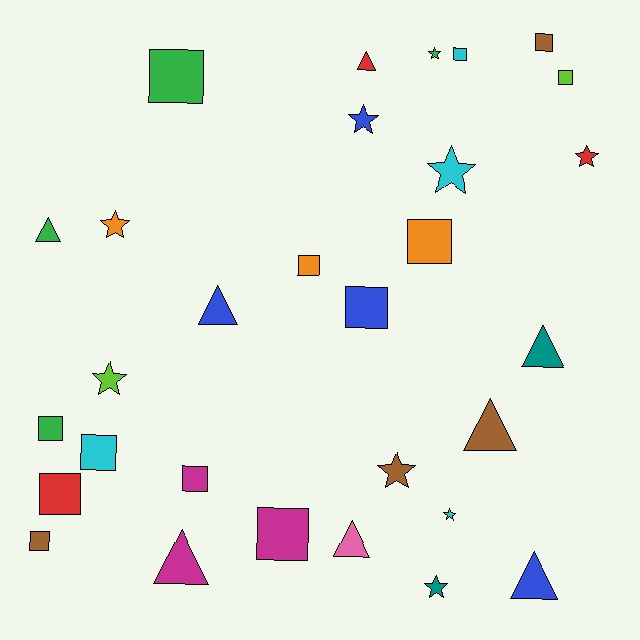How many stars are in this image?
There are 9 stars.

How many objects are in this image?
There are 30 objects.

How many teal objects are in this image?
There are 2 teal objects.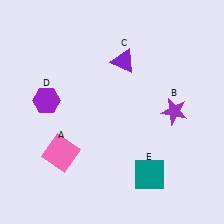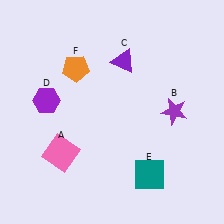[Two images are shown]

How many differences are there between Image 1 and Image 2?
There is 1 difference between the two images.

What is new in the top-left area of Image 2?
An orange pentagon (F) was added in the top-left area of Image 2.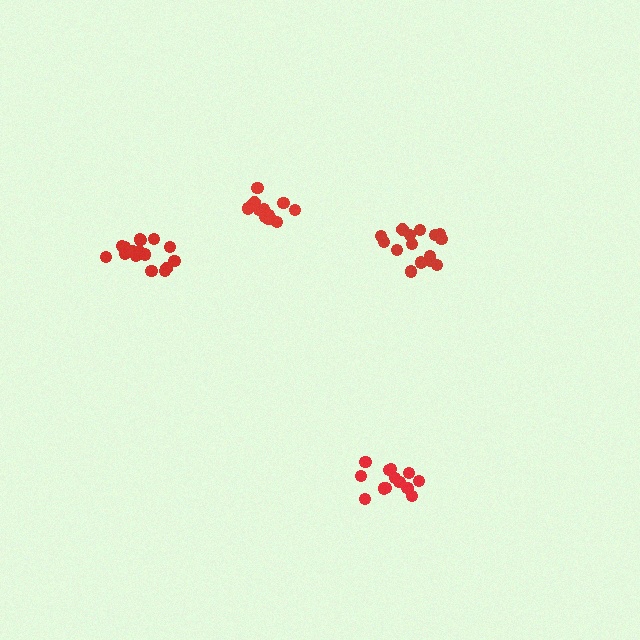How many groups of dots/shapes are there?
There are 4 groups.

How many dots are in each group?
Group 1: 13 dots, Group 2: 15 dots, Group 3: 14 dots, Group 4: 17 dots (59 total).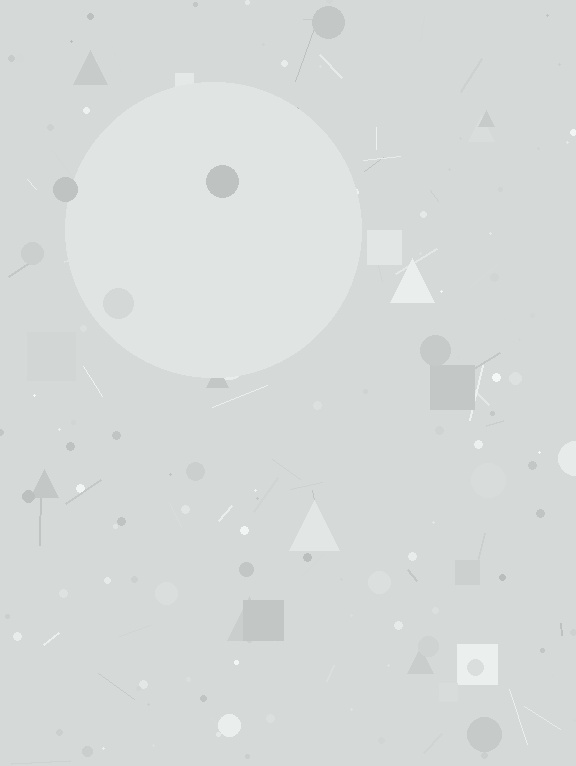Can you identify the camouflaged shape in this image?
The camouflaged shape is a circle.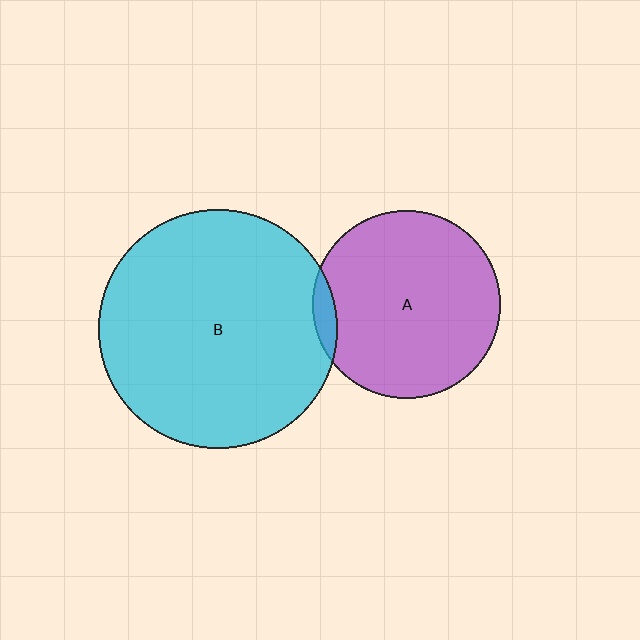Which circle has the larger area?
Circle B (cyan).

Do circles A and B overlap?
Yes.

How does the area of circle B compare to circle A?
Approximately 1.6 times.